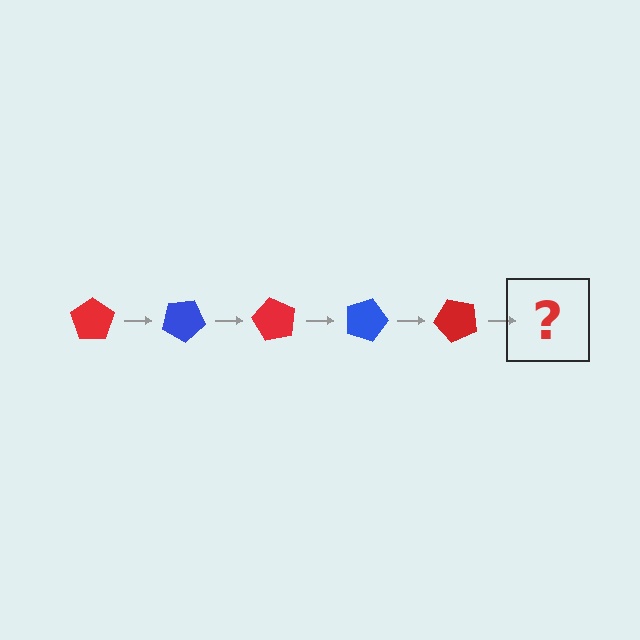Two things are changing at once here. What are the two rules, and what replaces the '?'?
The two rules are that it rotates 30 degrees each step and the color cycles through red and blue. The '?' should be a blue pentagon, rotated 150 degrees from the start.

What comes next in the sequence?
The next element should be a blue pentagon, rotated 150 degrees from the start.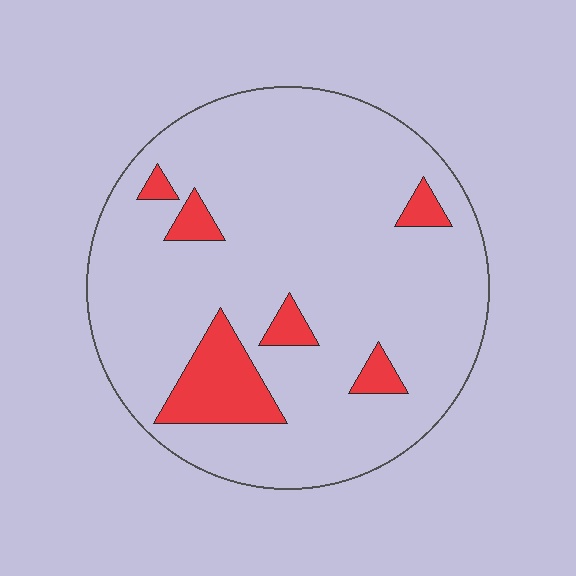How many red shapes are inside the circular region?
6.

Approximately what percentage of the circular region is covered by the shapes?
Approximately 10%.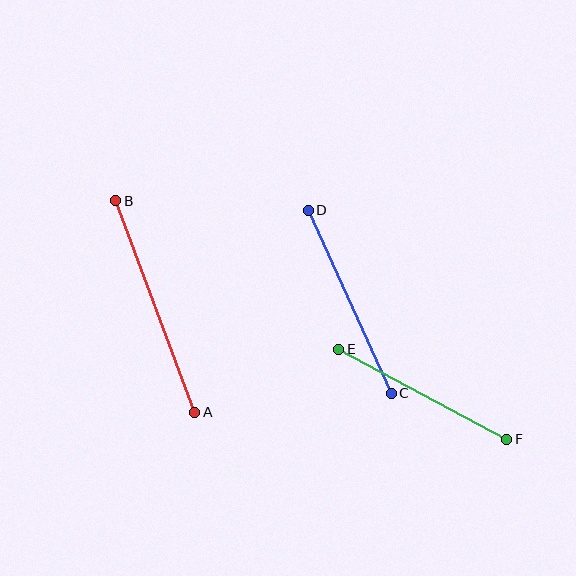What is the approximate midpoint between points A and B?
The midpoint is at approximately (155, 307) pixels.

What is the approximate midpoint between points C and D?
The midpoint is at approximately (350, 302) pixels.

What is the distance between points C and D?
The distance is approximately 201 pixels.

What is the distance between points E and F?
The distance is approximately 191 pixels.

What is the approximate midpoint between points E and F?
The midpoint is at approximately (423, 394) pixels.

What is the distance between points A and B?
The distance is approximately 225 pixels.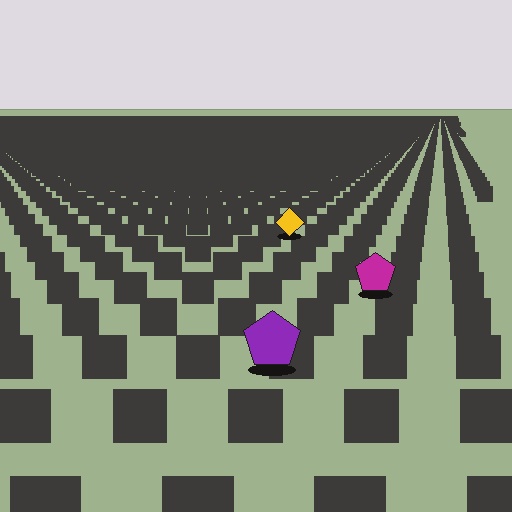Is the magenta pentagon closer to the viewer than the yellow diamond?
Yes. The magenta pentagon is closer — you can tell from the texture gradient: the ground texture is coarser near it.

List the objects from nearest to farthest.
From nearest to farthest: the purple pentagon, the magenta pentagon, the yellow diamond.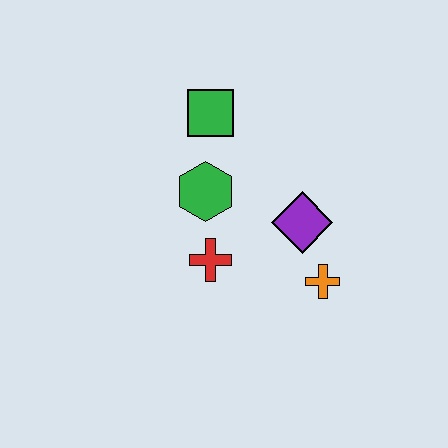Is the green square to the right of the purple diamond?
No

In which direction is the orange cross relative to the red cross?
The orange cross is to the right of the red cross.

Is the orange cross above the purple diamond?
No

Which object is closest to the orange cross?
The purple diamond is closest to the orange cross.